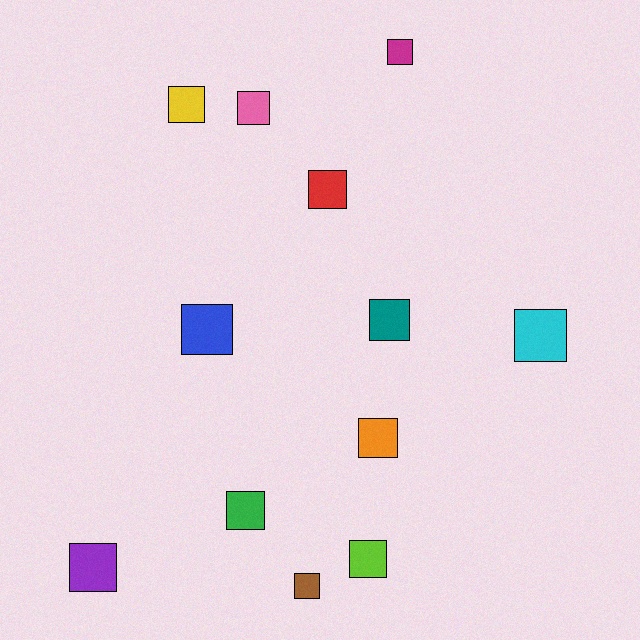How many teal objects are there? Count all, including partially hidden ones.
There is 1 teal object.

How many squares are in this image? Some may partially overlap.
There are 12 squares.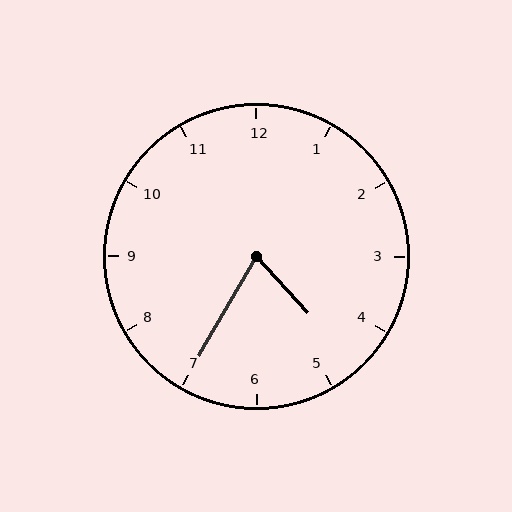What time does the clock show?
4:35.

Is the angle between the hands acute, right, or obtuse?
It is acute.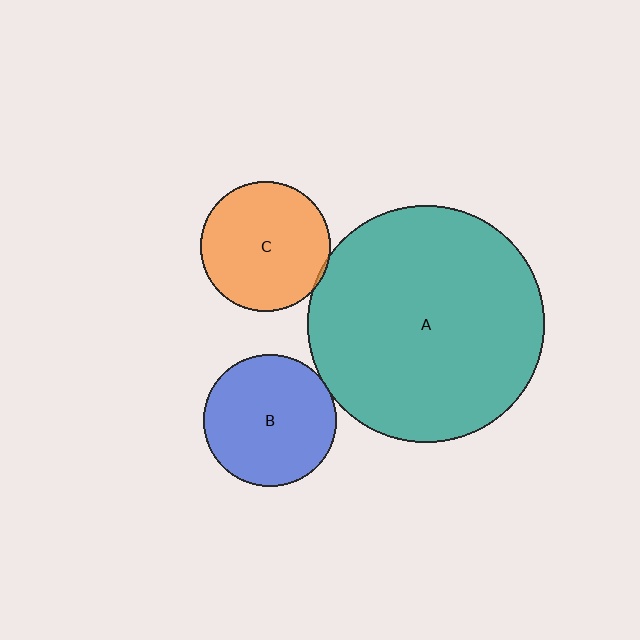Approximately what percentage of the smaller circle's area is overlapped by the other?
Approximately 5%.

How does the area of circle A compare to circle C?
Approximately 3.3 times.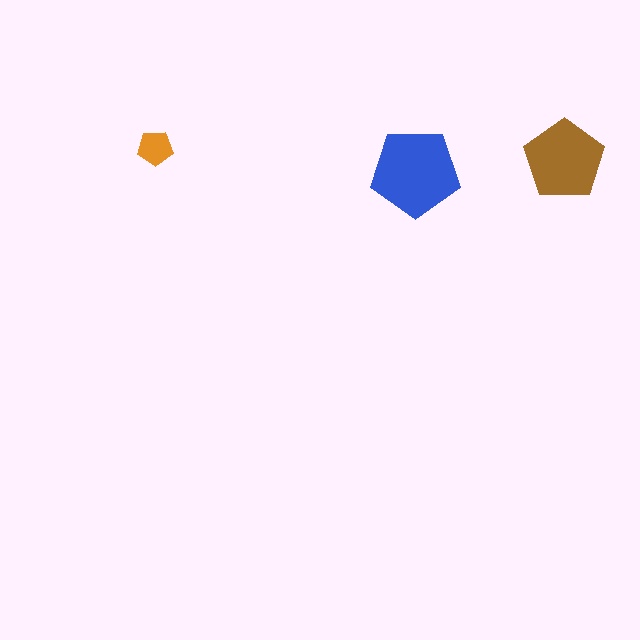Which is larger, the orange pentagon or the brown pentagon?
The brown one.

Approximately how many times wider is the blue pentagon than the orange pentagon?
About 2.5 times wider.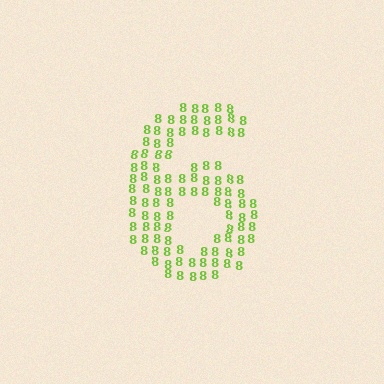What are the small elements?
The small elements are digit 8's.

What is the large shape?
The large shape is the digit 6.